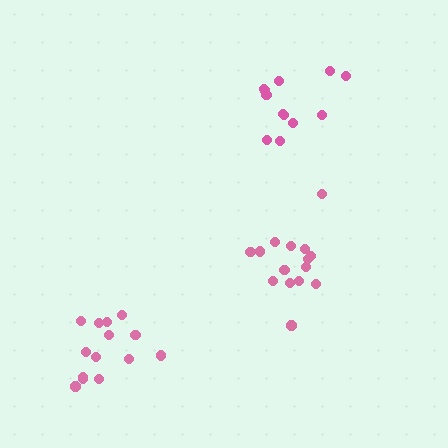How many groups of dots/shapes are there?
There are 3 groups.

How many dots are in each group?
Group 1: 15 dots, Group 2: 14 dots, Group 3: 12 dots (41 total).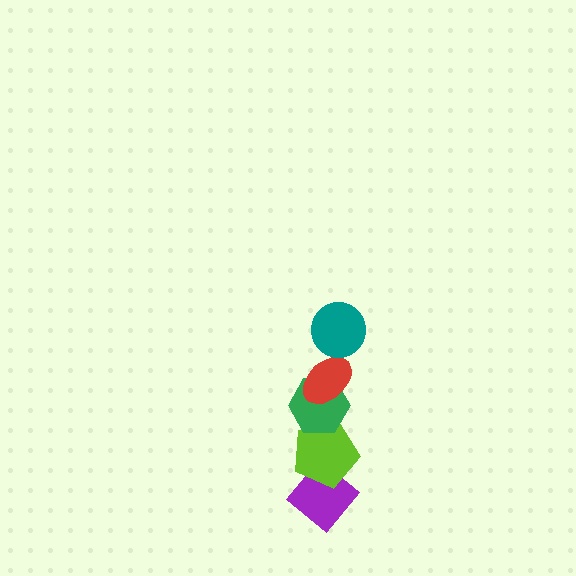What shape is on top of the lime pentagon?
The green hexagon is on top of the lime pentagon.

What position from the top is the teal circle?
The teal circle is 1st from the top.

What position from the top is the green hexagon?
The green hexagon is 3rd from the top.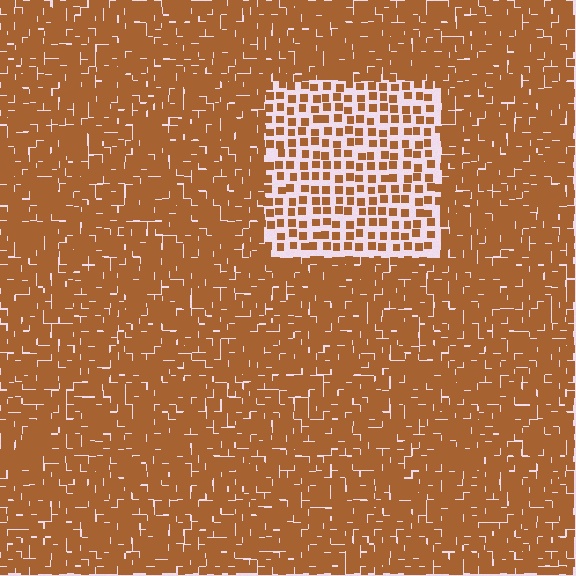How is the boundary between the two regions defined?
The boundary is defined by a change in element density (approximately 2.4x ratio). All elements are the same color, size, and shape.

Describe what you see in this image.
The image contains small brown elements arranged at two different densities. A rectangle-shaped region is visible where the elements are less densely packed than the surrounding area.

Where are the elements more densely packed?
The elements are more densely packed outside the rectangle boundary.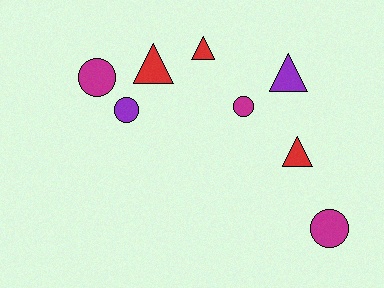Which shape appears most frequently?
Circle, with 4 objects.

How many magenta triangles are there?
There are no magenta triangles.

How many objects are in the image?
There are 8 objects.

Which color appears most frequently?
Magenta, with 3 objects.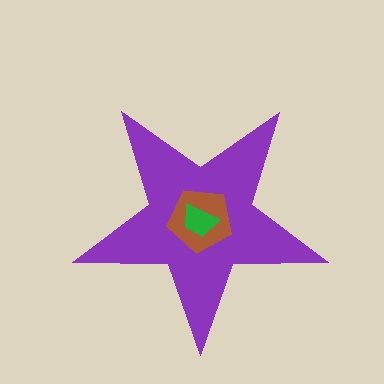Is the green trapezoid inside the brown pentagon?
Yes.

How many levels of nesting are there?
3.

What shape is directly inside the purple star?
The brown pentagon.